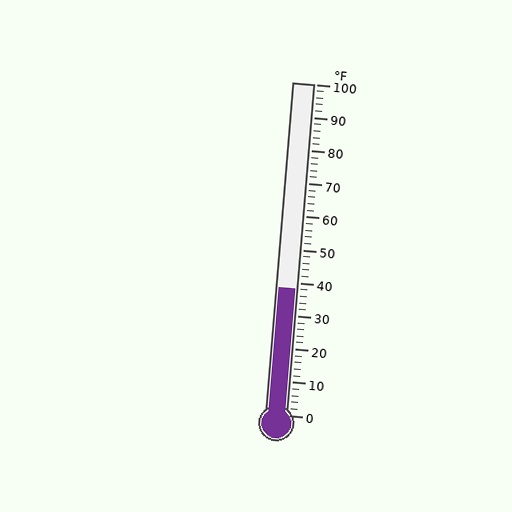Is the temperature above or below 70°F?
The temperature is below 70°F.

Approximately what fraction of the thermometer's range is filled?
The thermometer is filled to approximately 40% of its range.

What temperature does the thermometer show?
The thermometer shows approximately 38°F.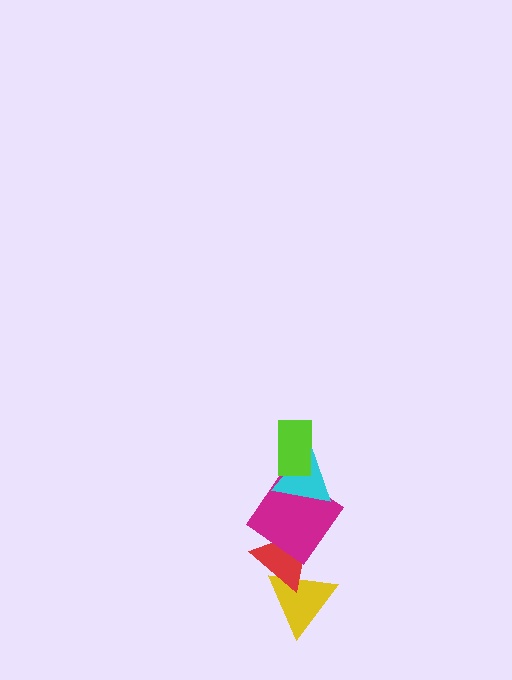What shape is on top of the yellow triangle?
The red triangle is on top of the yellow triangle.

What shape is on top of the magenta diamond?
The cyan triangle is on top of the magenta diamond.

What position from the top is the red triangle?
The red triangle is 4th from the top.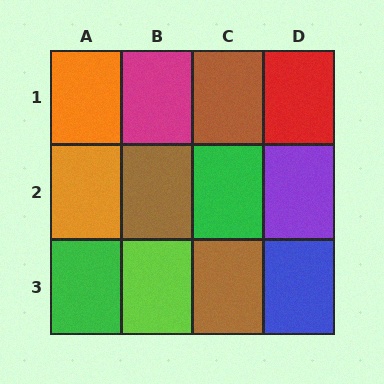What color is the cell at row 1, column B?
Magenta.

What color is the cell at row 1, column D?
Red.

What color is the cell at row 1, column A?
Orange.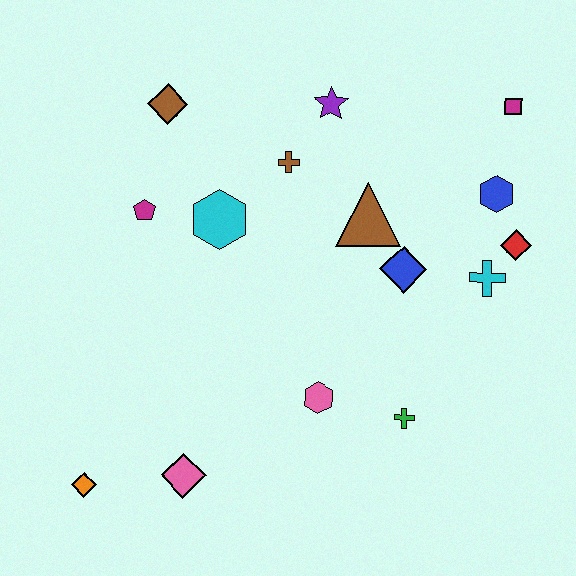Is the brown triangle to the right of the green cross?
No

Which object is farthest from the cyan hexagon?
The magenta square is farthest from the cyan hexagon.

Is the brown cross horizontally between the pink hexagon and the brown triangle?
No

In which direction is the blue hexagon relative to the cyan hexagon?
The blue hexagon is to the right of the cyan hexagon.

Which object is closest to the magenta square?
The blue hexagon is closest to the magenta square.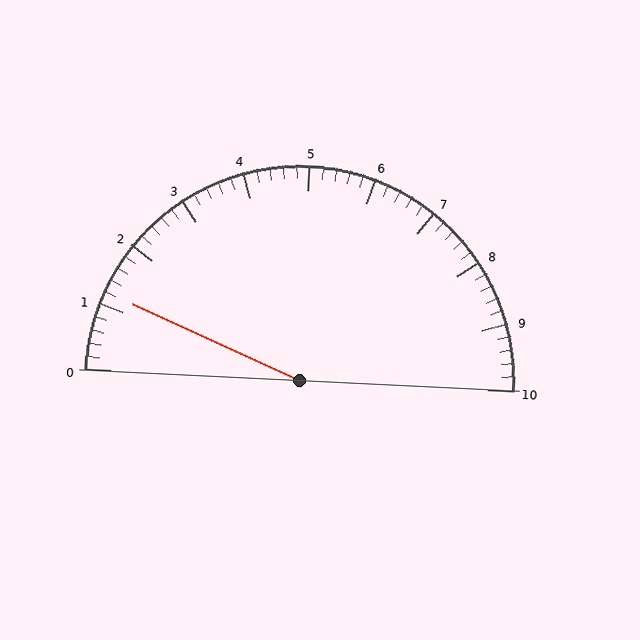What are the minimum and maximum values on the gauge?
The gauge ranges from 0 to 10.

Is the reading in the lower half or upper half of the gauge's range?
The reading is in the lower half of the range (0 to 10).